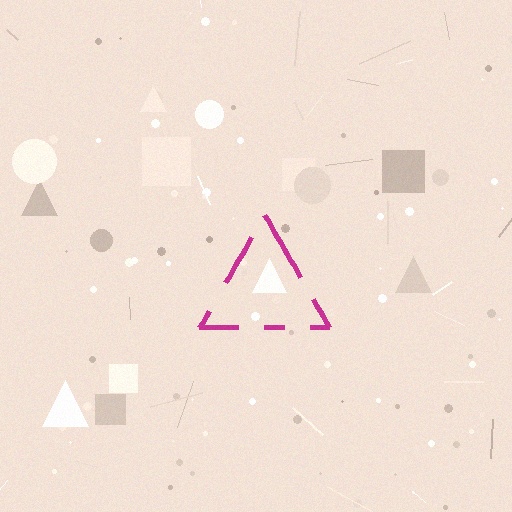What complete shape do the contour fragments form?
The contour fragments form a triangle.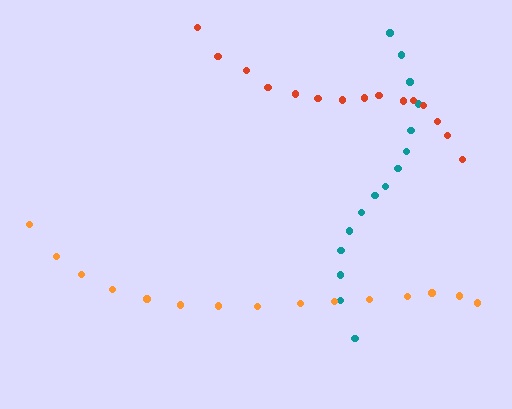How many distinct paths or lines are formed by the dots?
There are 3 distinct paths.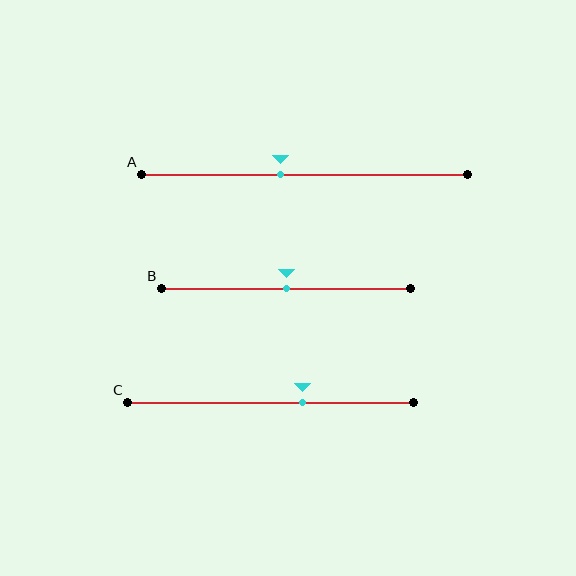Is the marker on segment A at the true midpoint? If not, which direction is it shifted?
No, the marker on segment A is shifted to the left by about 7% of the segment length.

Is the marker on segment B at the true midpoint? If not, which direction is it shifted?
Yes, the marker on segment B is at the true midpoint.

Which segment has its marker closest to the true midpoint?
Segment B has its marker closest to the true midpoint.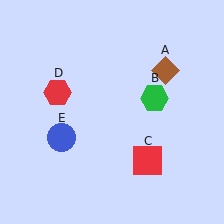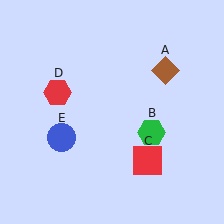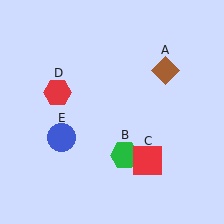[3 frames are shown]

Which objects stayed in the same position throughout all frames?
Brown diamond (object A) and red square (object C) and red hexagon (object D) and blue circle (object E) remained stationary.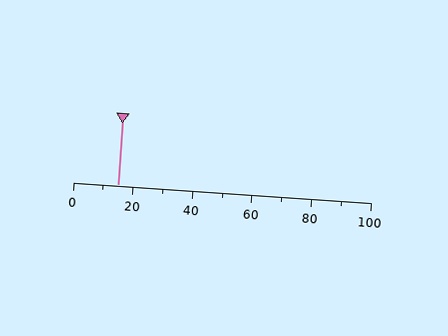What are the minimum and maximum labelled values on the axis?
The axis runs from 0 to 100.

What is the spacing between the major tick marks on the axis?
The major ticks are spaced 20 apart.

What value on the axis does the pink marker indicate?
The marker indicates approximately 15.